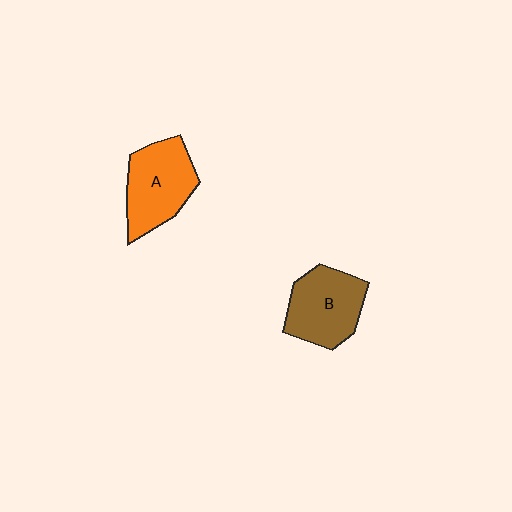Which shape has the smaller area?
Shape B (brown).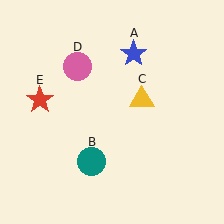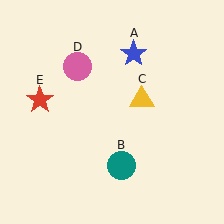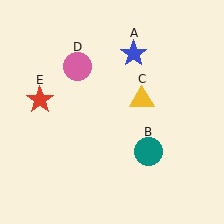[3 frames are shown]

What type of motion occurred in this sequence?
The teal circle (object B) rotated counterclockwise around the center of the scene.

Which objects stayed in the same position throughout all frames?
Blue star (object A) and yellow triangle (object C) and pink circle (object D) and red star (object E) remained stationary.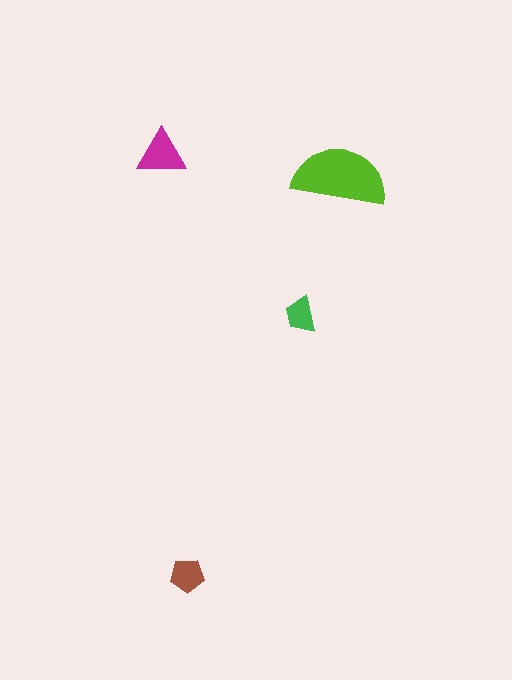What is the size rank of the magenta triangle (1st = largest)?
2nd.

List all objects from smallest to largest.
The green trapezoid, the brown pentagon, the magenta triangle, the lime semicircle.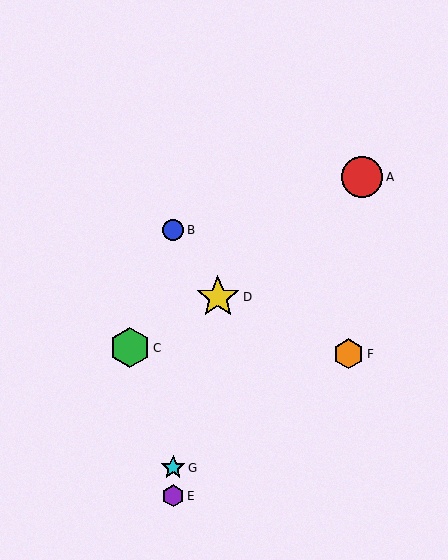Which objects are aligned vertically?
Objects B, E, G are aligned vertically.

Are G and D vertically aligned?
No, G is at x≈173 and D is at x≈218.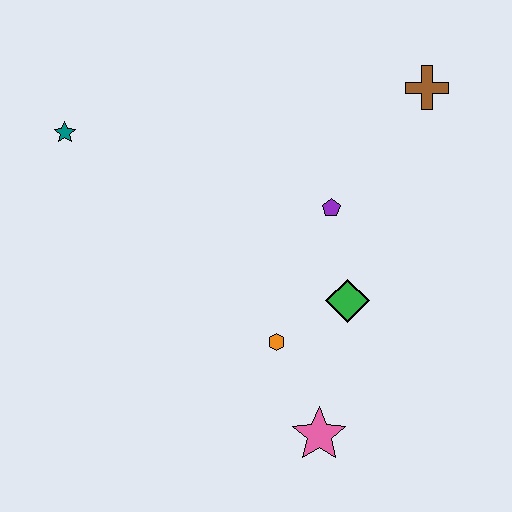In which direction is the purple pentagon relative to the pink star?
The purple pentagon is above the pink star.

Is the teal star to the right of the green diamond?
No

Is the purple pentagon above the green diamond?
Yes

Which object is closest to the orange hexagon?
The green diamond is closest to the orange hexagon.